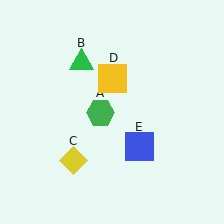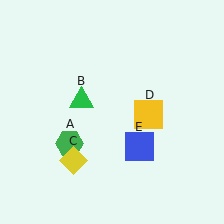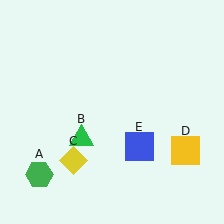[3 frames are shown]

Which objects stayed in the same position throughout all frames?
Yellow diamond (object C) and blue square (object E) remained stationary.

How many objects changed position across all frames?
3 objects changed position: green hexagon (object A), green triangle (object B), yellow square (object D).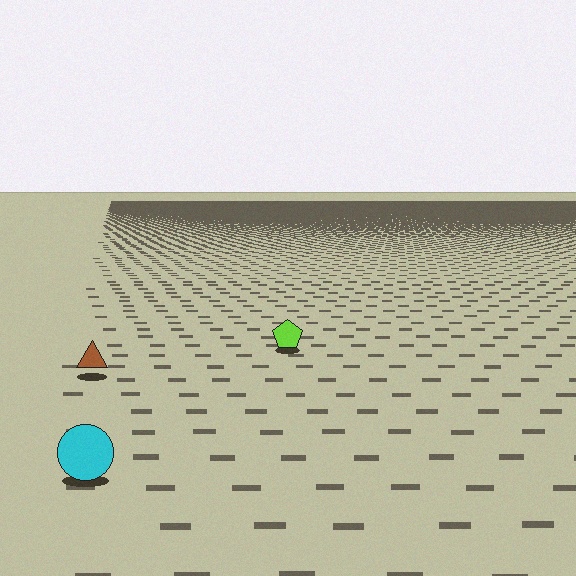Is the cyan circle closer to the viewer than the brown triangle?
Yes. The cyan circle is closer — you can tell from the texture gradient: the ground texture is coarser near it.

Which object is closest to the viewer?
The cyan circle is closest. The texture marks near it are larger and more spread out.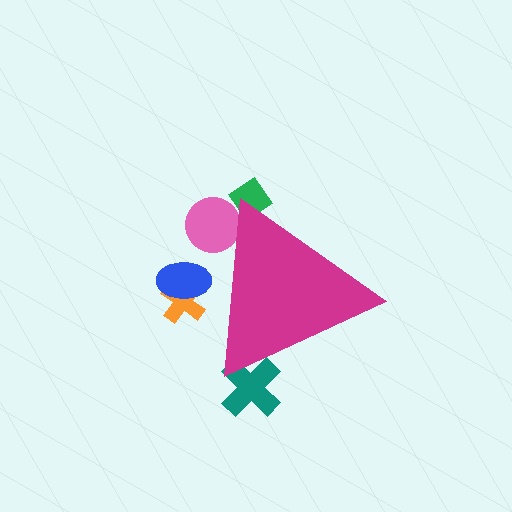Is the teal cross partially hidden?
Yes, the teal cross is partially hidden behind the magenta triangle.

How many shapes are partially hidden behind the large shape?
5 shapes are partially hidden.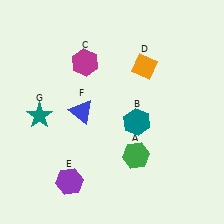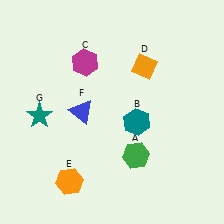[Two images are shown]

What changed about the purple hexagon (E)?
In Image 1, E is purple. In Image 2, it changed to orange.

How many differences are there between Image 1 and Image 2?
There is 1 difference between the two images.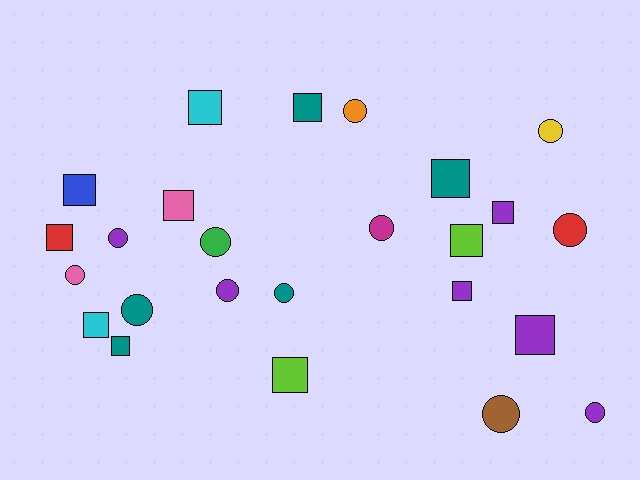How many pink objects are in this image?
There are 2 pink objects.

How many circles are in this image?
There are 12 circles.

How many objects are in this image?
There are 25 objects.